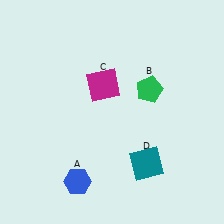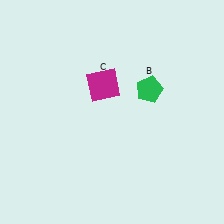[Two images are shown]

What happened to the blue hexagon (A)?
The blue hexagon (A) was removed in Image 2. It was in the bottom-left area of Image 1.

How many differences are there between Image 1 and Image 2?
There are 2 differences between the two images.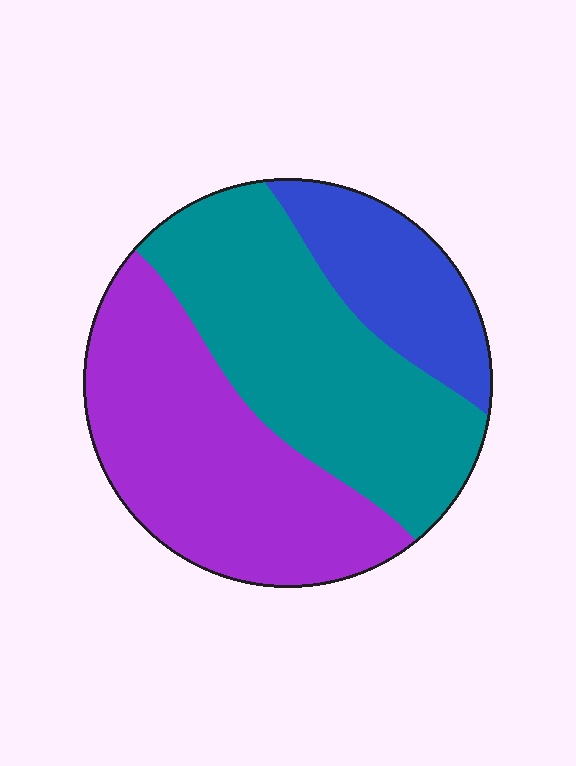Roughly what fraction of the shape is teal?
Teal covers around 40% of the shape.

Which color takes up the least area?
Blue, at roughly 20%.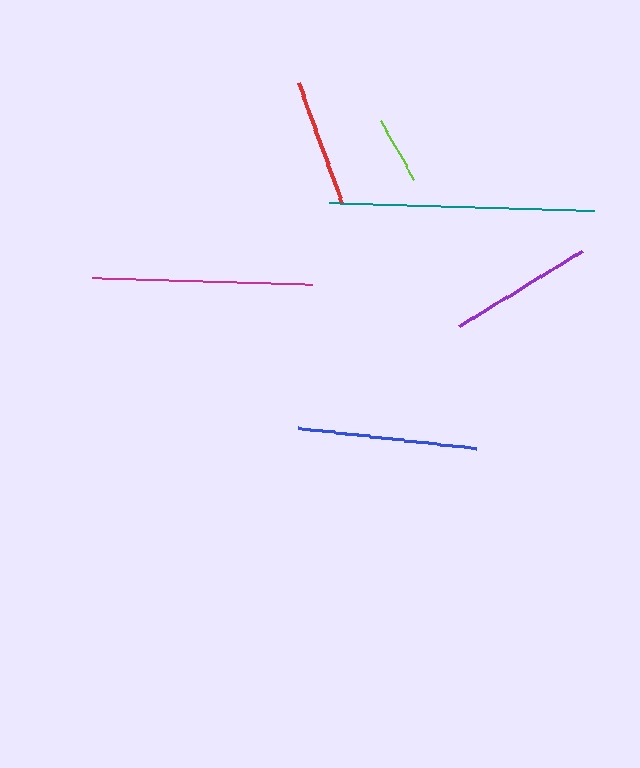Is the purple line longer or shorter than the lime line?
The purple line is longer than the lime line.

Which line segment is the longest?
The teal line is the longest at approximately 266 pixels.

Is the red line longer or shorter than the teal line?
The teal line is longer than the red line.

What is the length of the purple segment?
The purple segment is approximately 145 pixels long.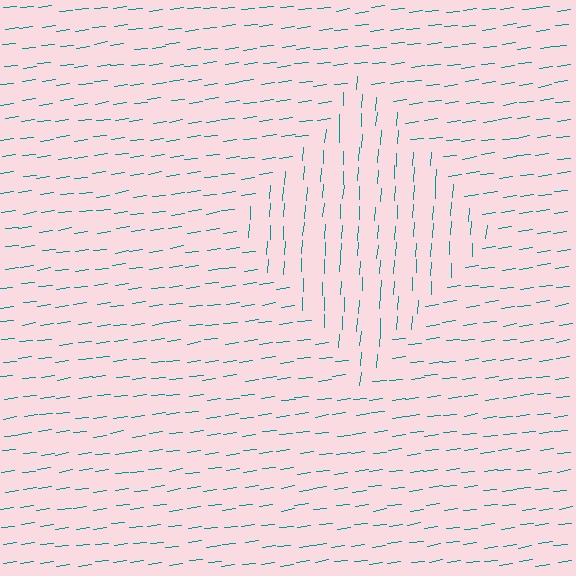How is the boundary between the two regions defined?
The boundary is defined purely by a change in line orientation (approximately 79 degrees difference). All lines are the same color and thickness.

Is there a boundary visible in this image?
Yes, there is a texture boundary formed by a change in line orientation.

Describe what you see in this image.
The image is filled with small teal line segments. A diamond region in the image has lines oriented differently from the surrounding lines, creating a visible texture boundary.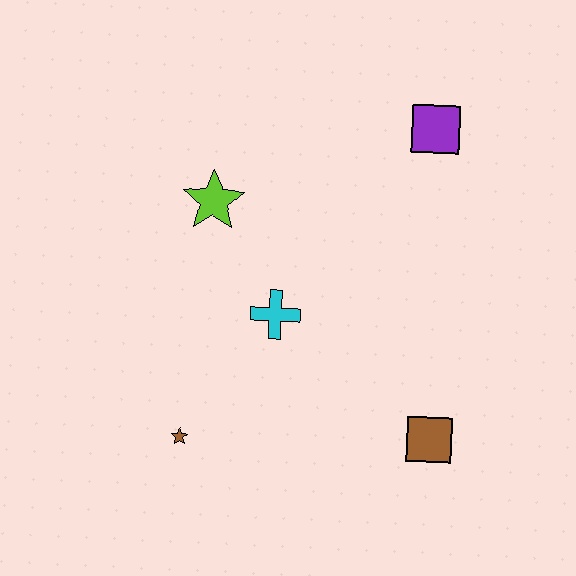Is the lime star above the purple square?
No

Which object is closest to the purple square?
The lime star is closest to the purple square.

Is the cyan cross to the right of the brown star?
Yes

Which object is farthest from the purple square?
The brown star is farthest from the purple square.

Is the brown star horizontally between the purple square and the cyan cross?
No